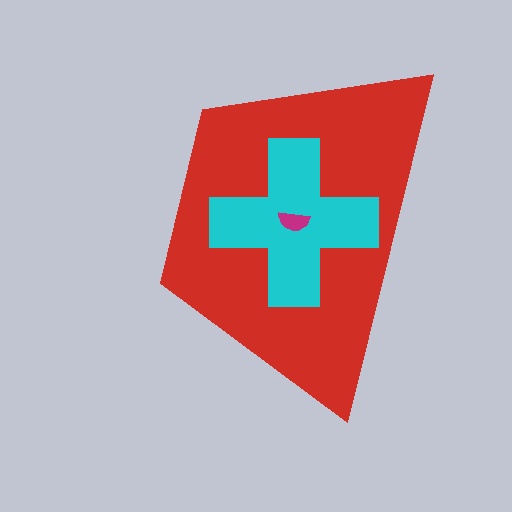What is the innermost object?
The magenta semicircle.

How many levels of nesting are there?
3.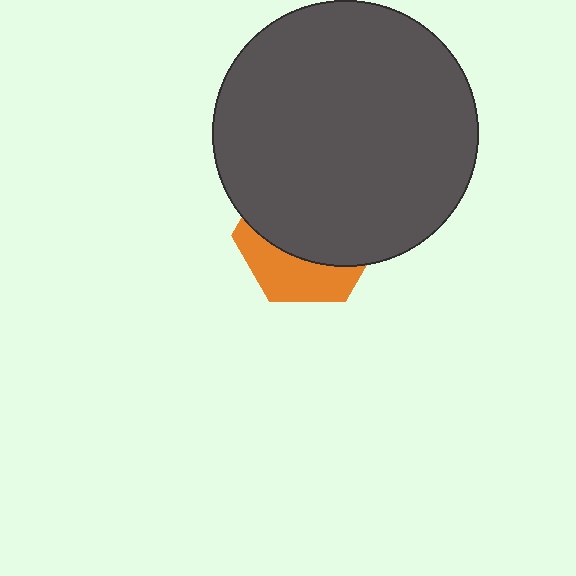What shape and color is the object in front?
The object in front is a dark gray circle.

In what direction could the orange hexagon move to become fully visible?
The orange hexagon could move down. That would shift it out from behind the dark gray circle entirely.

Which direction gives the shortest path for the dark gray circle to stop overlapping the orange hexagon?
Moving up gives the shortest separation.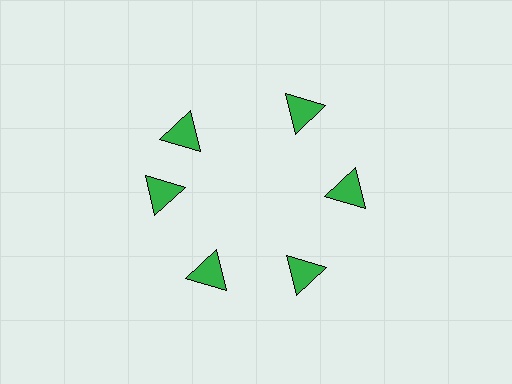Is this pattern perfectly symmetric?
No. The 6 green triangles are arranged in a ring, but one element near the 11 o'clock position is rotated out of alignment along the ring, breaking the 6-fold rotational symmetry.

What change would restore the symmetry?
The symmetry would be restored by rotating it back into even spacing with its neighbors so that all 6 triangles sit at equal angles and equal distance from the center.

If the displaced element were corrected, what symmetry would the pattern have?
It would have 6-fold rotational symmetry — the pattern would map onto itself every 60 degrees.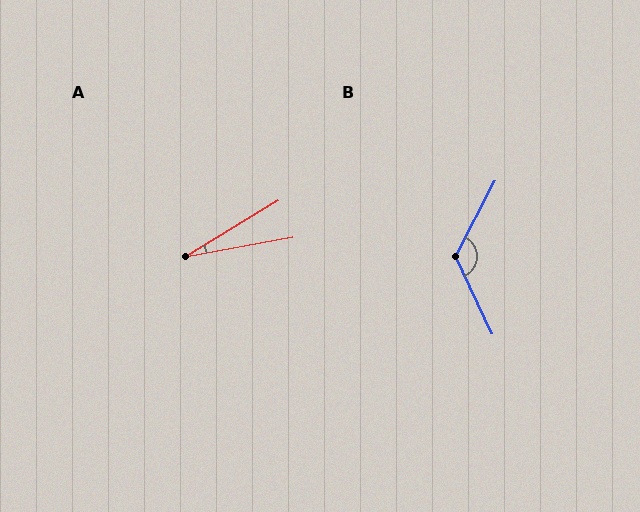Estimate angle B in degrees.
Approximately 127 degrees.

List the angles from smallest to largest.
A (21°), B (127°).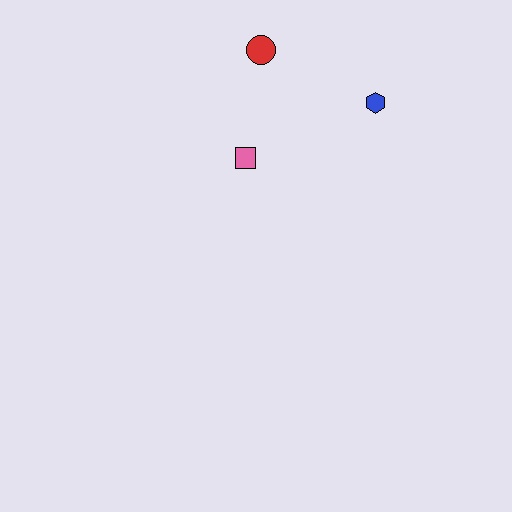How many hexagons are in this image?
There is 1 hexagon.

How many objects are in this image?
There are 3 objects.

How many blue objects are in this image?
There is 1 blue object.